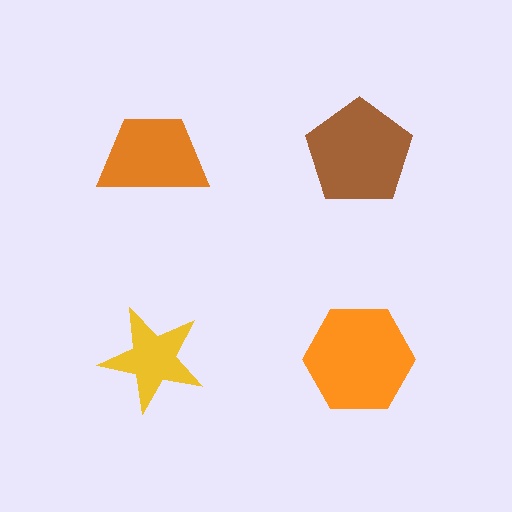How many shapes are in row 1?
2 shapes.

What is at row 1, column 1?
An orange trapezoid.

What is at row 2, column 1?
A yellow star.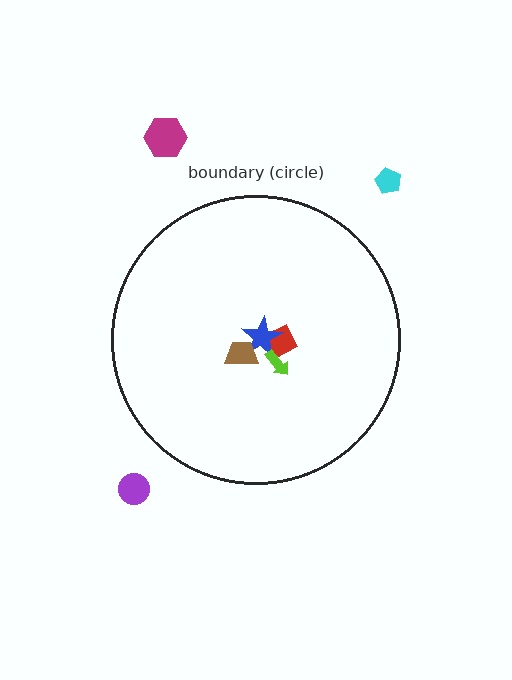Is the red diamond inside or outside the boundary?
Inside.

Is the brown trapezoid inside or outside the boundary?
Inside.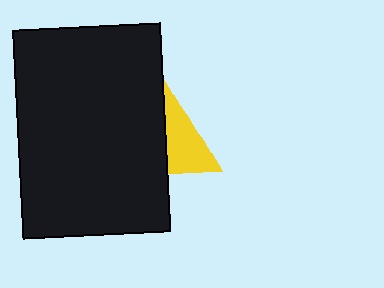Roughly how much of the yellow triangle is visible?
A small part of it is visible (roughly 45%).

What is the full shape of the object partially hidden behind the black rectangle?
The partially hidden object is a yellow triangle.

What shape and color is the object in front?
The object in front is a black rectangle.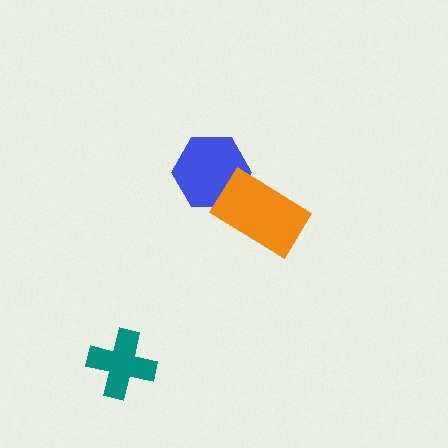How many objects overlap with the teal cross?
0 objects overlap with the teal cross.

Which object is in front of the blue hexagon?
The orange rectangle is in front of the blue hexagon.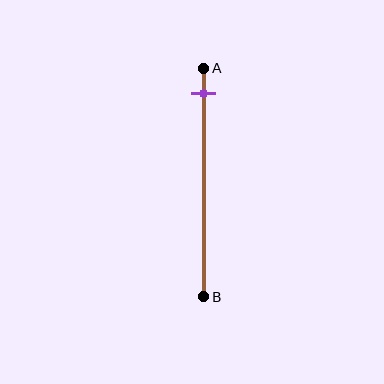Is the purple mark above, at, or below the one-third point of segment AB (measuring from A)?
The purple mark is above the one-third point of segment AB.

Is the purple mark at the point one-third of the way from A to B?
No, the mark is at about 10% from A, not at the 33% one-third point.